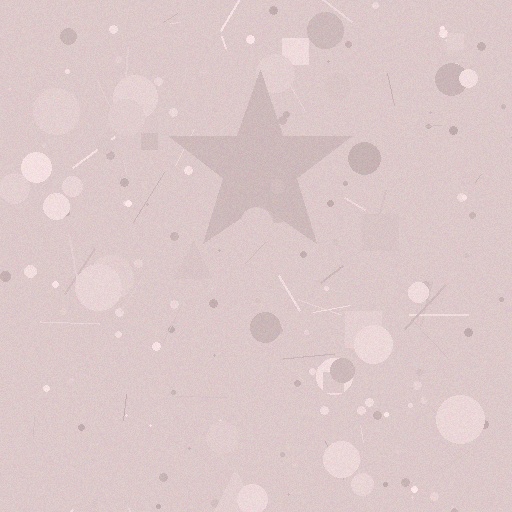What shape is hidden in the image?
A star is hidden in the image.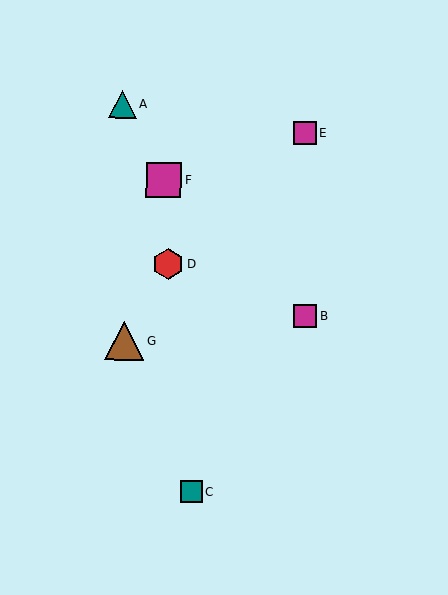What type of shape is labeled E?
Shape E is a magenta square.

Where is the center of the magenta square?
The center of the magenta square is at (164, 180).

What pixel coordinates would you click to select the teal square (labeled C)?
Click at (192, 492) to select the teal square C.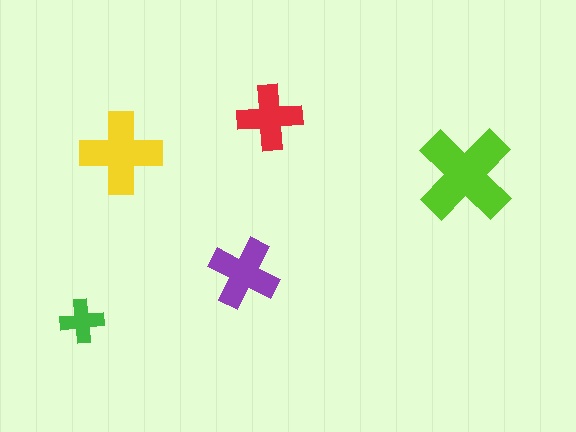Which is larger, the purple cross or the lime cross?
The lime one.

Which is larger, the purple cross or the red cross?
The purple one.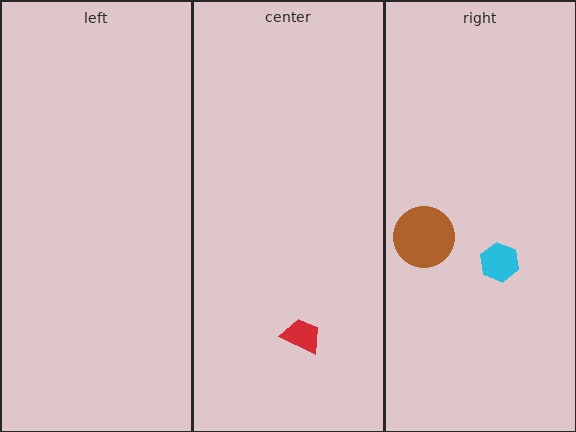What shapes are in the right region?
The cyan hexagon, the brown circle.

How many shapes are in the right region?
2.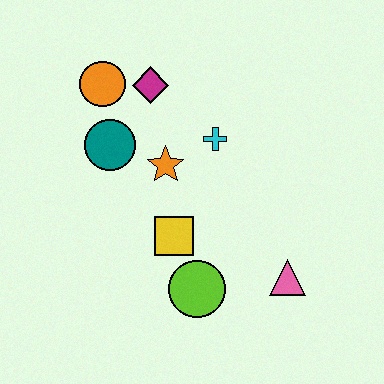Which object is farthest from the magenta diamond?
The pink triangle is farthest from the magenta diamond.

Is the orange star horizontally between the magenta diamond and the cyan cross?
Yes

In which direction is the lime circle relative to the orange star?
The lime circle is below the orange star.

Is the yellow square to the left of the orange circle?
No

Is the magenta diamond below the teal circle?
No